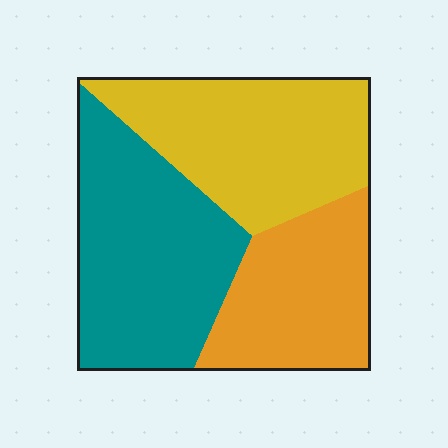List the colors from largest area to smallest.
From largest to smallest: teal, yellow, orange.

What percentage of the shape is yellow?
Yellow takes up between a third and a half of the shape.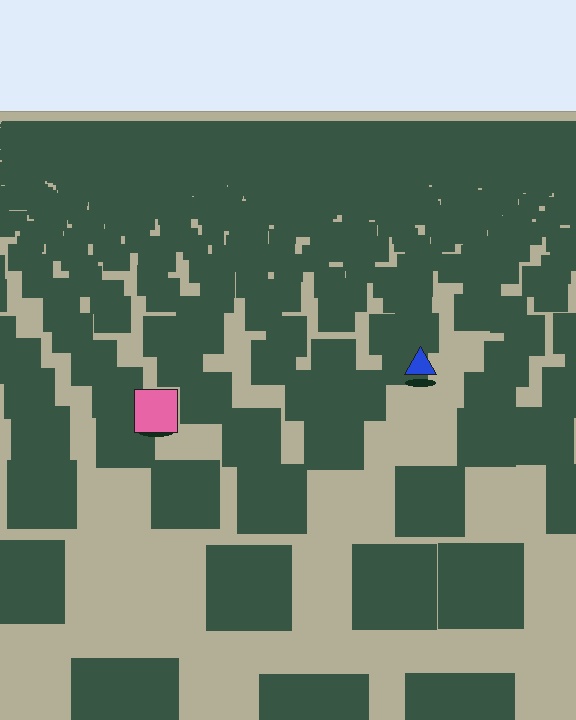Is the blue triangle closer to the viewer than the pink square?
No. The pink square is closer — you can tell from the texture gradient: the ground texture is coarser near it.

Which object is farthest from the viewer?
The blue triangle is farthest from the viewer. It appears smaller and the ground texture around it is denser.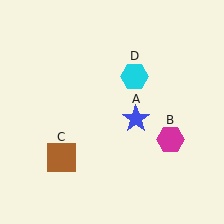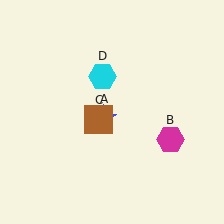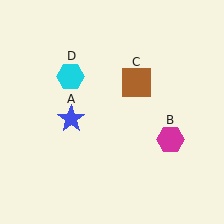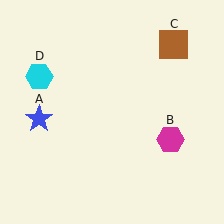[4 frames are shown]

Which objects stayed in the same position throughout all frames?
Magenta hexagon (object B) remained stationary.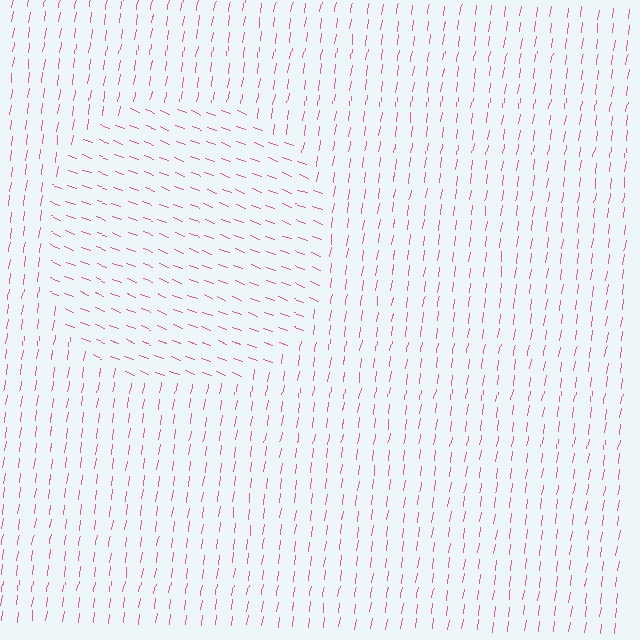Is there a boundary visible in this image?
Yes, there is a texture boundary formed by a change in line orientation.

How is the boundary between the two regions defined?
The boundary is defined purely by a change in line orientation (approximately 78 degrees difference). All lines are the same color and thickness.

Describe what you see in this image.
The image is filled with small pink line segments. A circle region in the image has lines oriented differently from the surrounding lines, creating a visible texture boundary.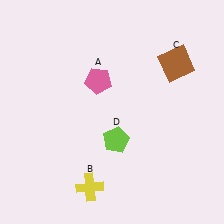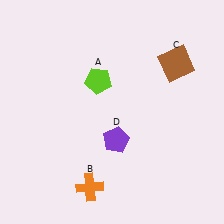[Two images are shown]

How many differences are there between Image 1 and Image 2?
There are 3 differences between the two images.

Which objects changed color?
A changed from pink to lime. B changed from yellow to orange. D changed from lime to purple.